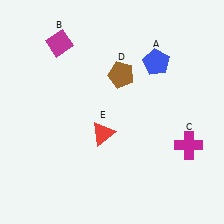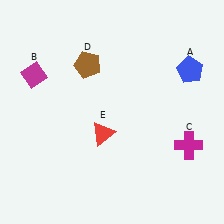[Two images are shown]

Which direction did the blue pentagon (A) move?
The blue pentagon (A) moved right.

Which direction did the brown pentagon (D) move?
The brown pentagon (D) moved left.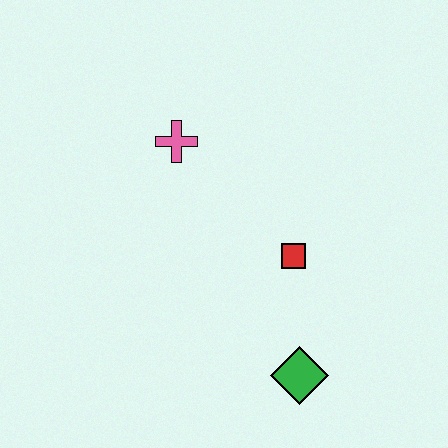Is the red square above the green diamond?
Yes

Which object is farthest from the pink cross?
The green diamond is farthest from the pink cross.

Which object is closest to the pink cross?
The red square is closest to the pink cross.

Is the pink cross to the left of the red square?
Yes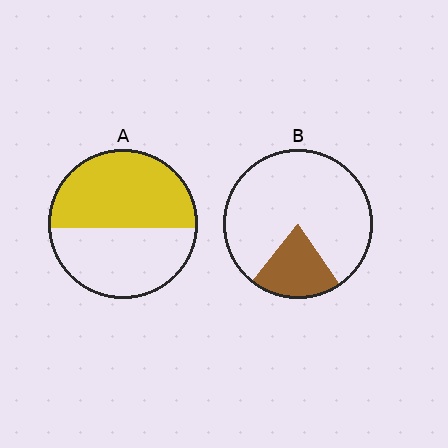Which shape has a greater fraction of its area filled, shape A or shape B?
Shape A.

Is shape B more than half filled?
No.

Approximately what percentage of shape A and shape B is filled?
A is approximately 55% and B is approximately 20%.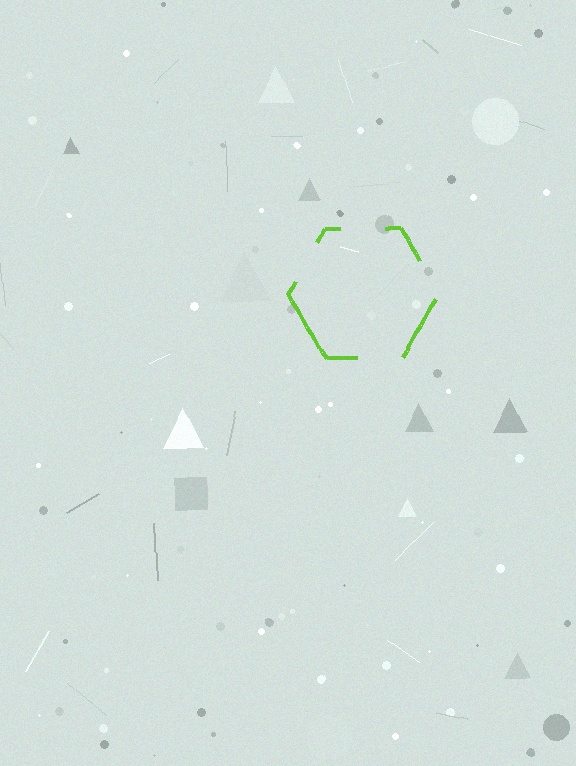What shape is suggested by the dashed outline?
The dashed outline suggests a hexagon.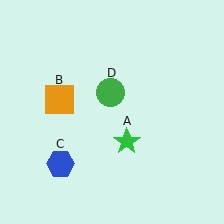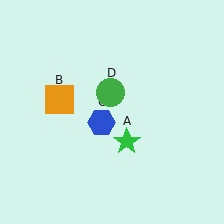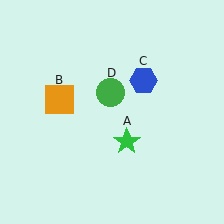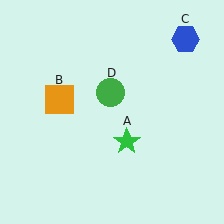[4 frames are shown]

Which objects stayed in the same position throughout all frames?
Green star (object A) and orange square (object B) and green circle (object D) remained stationary.